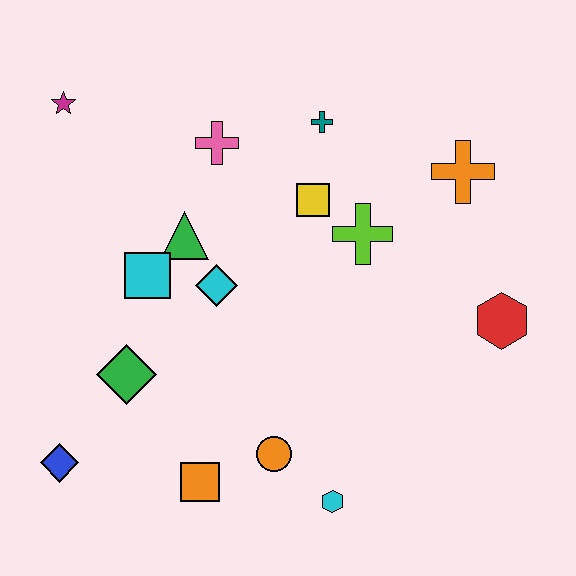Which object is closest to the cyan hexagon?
The orange circle is closest to the cyan hexagon.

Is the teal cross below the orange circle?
No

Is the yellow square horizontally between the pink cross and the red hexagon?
Yes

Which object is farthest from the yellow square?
The blue diamond is farthest from the yellow square.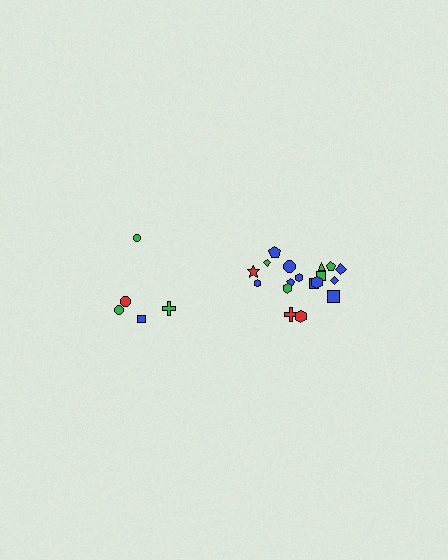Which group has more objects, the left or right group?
The right group.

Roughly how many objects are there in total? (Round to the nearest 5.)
Roughly 25 objects in total.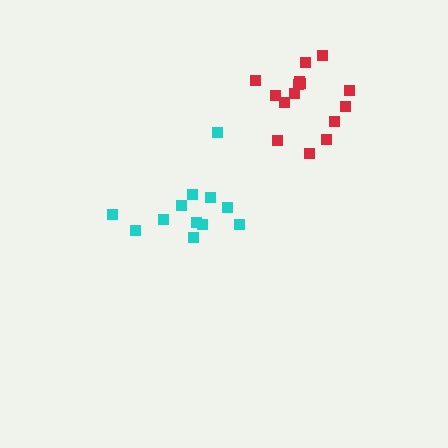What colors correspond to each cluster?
The clusters are colored: cyan, red.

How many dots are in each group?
Group 1: 12 dots, Group 2: 15 dots (27 total).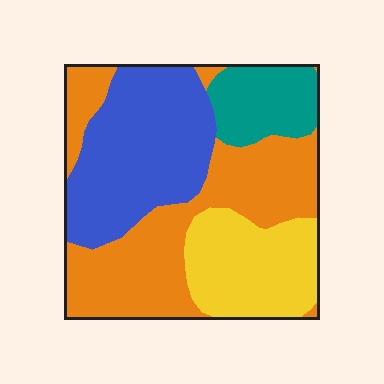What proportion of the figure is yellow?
Yellow takes up less than a quarter of the figure.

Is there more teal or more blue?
Blue.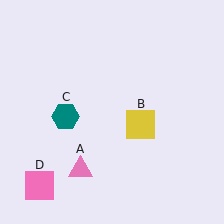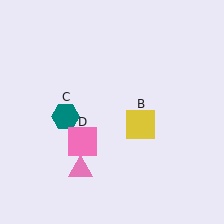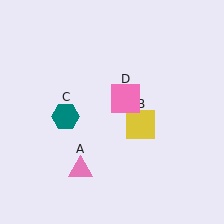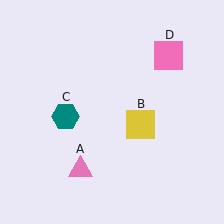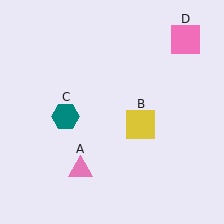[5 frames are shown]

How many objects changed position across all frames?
1 object changed position: pink square (object D).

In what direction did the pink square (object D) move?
The pink square (object D) moved up and to the right.